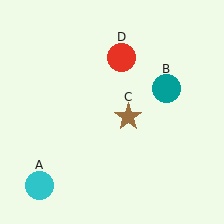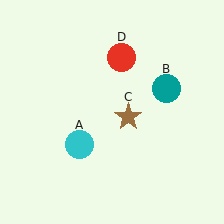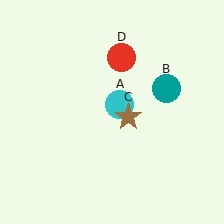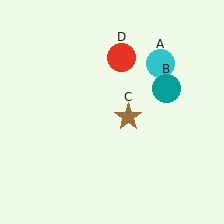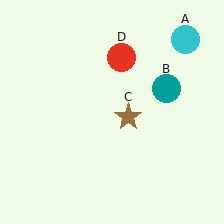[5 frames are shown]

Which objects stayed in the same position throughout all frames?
Teal circle (object B) and brown star (object C) and red circle (object D) remained stationary.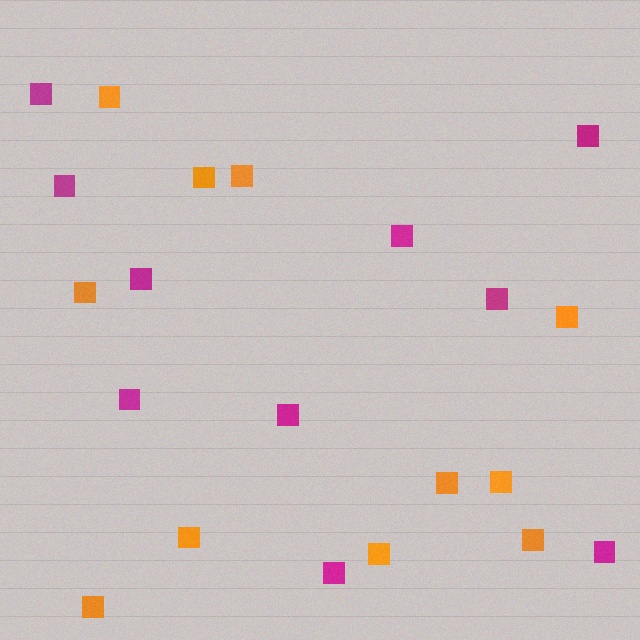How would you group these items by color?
There are 2 groups: one group of orange squares (11) and one group of magenta squares (10).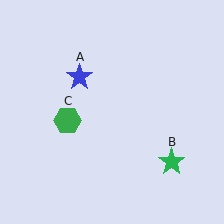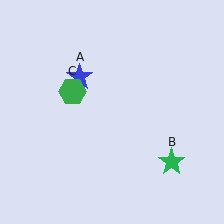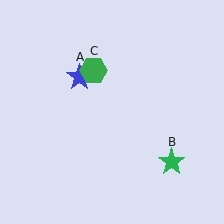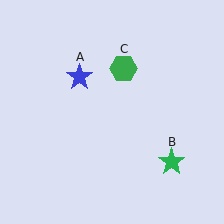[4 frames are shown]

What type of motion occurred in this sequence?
The green hexagon (object C) rotated clockwise around the center of the scene.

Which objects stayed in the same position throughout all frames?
Blue star (object A) and green star (object B) remained stationary.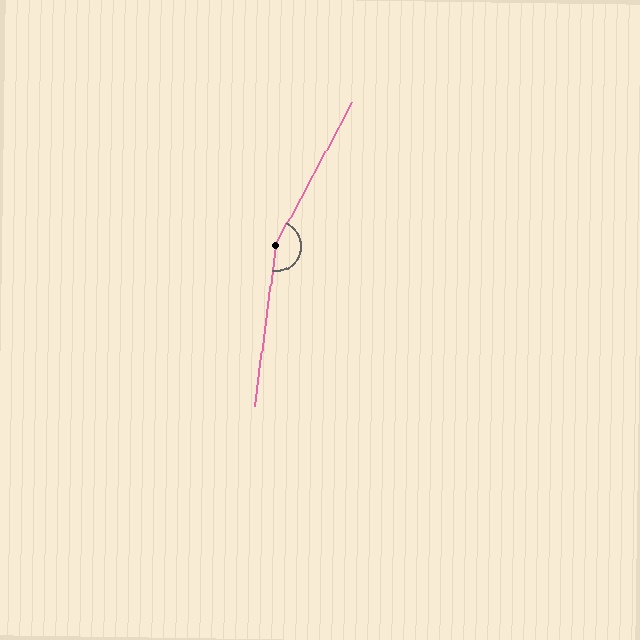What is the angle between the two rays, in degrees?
Approximately 159 degrees.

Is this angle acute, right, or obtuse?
It is obtuse.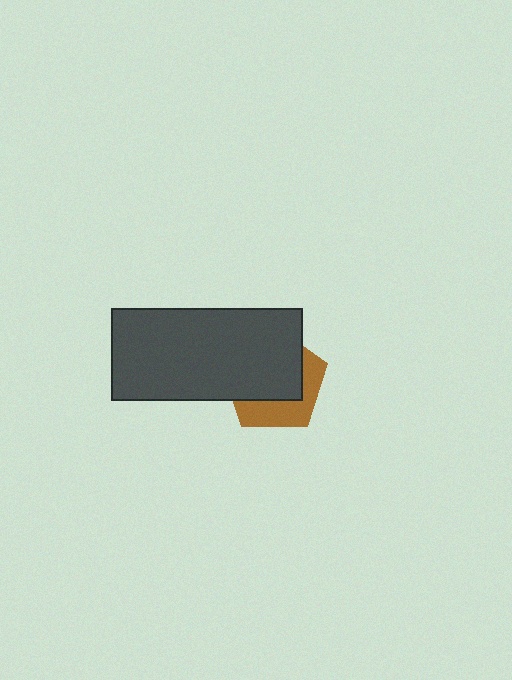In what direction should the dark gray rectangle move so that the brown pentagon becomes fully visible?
The dark gray rectangle should move toward the upper-left. That is the shortest direction to clear the overlap and leave the brown pentagon fully visible.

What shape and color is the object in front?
The object in front is a dark gray rectangle.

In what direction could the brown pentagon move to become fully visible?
The brown pentagon could move toward the lower-right. That would shift it out from behind the dark gray rectangle entirely.